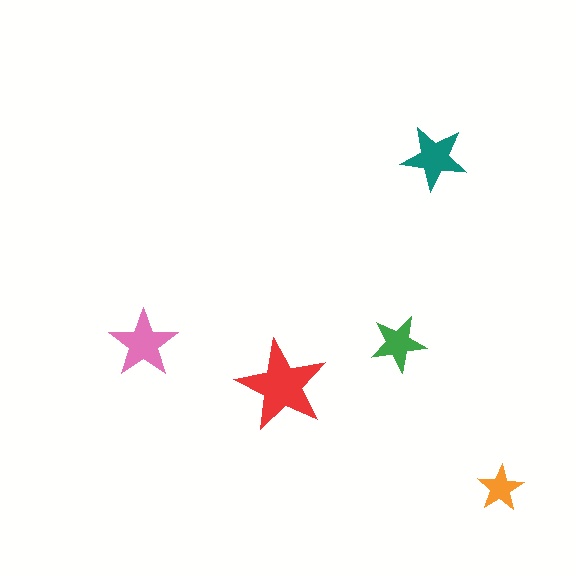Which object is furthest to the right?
The orange star is rightmost.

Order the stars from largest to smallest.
the red one, the pink one, the teal one, the green one, the orange one.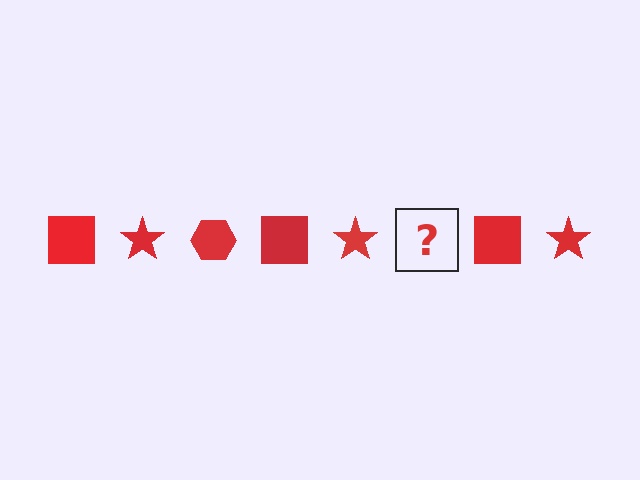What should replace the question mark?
The question mark should be replaced with a red hexagon.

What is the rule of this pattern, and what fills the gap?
The rule is that the pattern cycles through square, star, hexagon shapes in red. The gap should be filled with a red hexagon.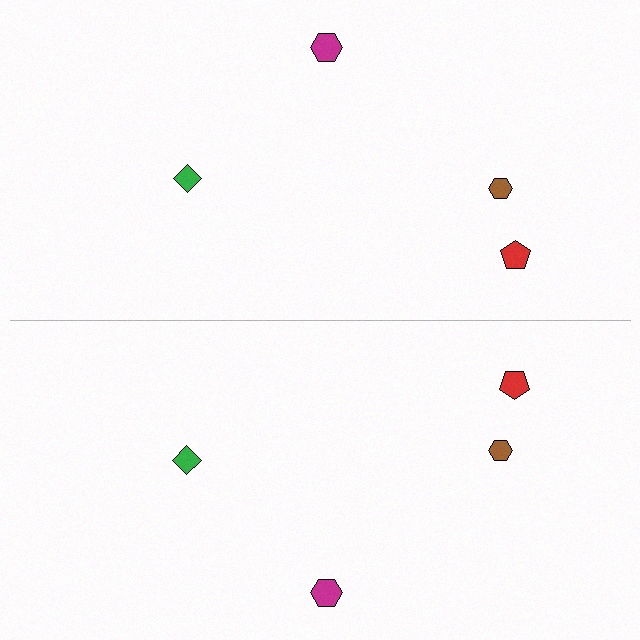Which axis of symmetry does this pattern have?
The pattern has a horizontal axis of symmetry running through the center of the image.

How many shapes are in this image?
There are 8 shapes in this image.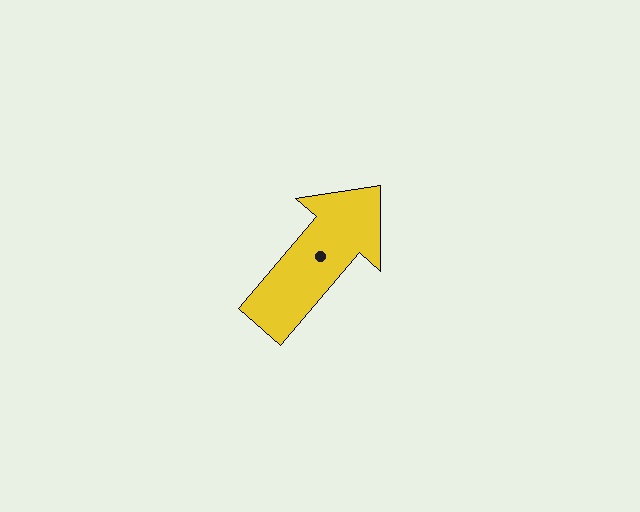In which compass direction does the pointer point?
Northeast.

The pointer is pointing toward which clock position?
Roughly 1 o'clock.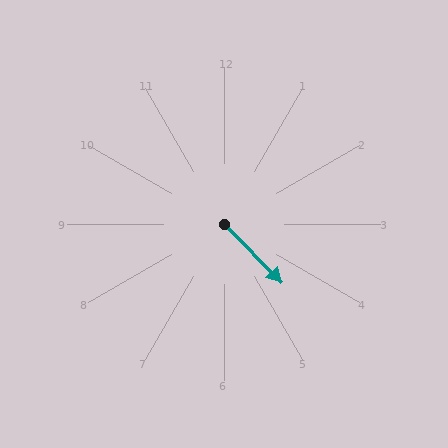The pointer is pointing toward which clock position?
Roughly 5 o'clock.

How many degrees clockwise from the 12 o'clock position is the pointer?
Approximately 136 degrees.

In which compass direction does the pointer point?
Southeast.